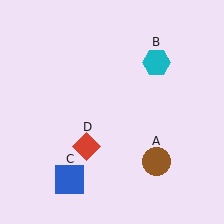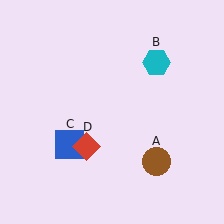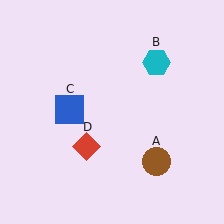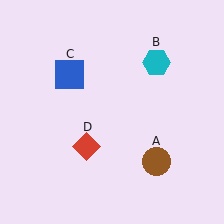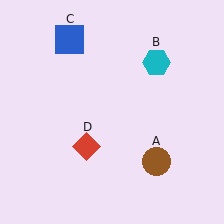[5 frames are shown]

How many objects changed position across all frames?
1 object changed position: blue square (object C).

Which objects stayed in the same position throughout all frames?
Brown circle (object A) and cyan hexagon (object B) and red diamond (object D) remained stationary.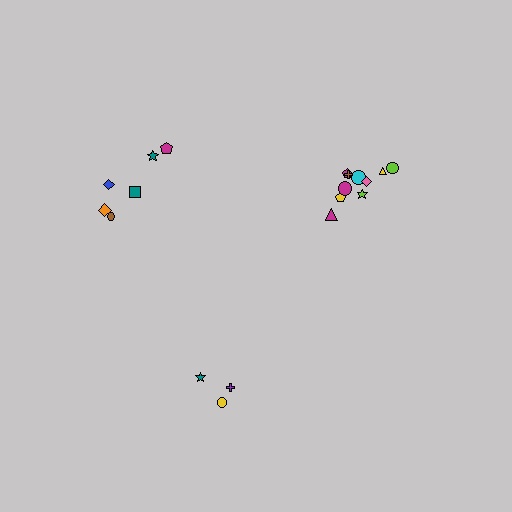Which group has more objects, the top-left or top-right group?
The top-right group.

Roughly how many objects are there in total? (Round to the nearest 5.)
Roughly 20 objects in total.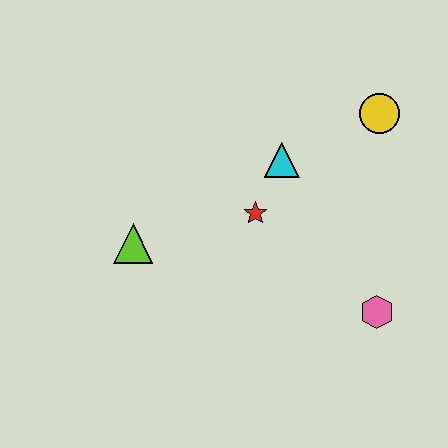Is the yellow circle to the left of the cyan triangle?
No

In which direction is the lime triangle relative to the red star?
The lime triangle is to the left of the red star.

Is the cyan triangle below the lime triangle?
No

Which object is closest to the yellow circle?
The cyan triangle is closest to the yellow circle.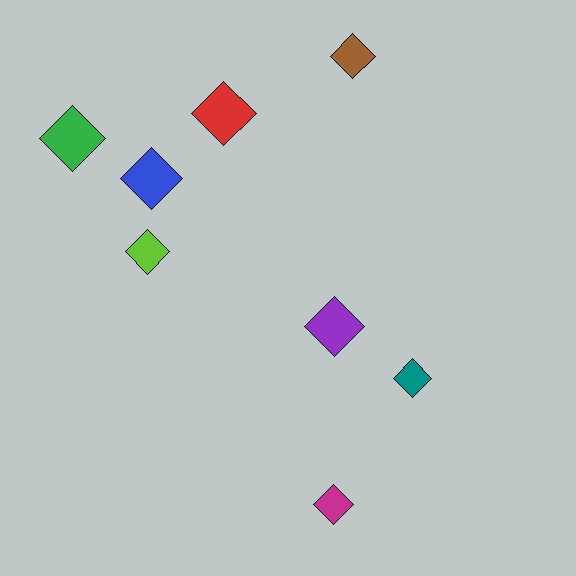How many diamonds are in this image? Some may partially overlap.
There are 8 diamonds.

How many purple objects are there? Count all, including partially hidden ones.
There is 1 purple object.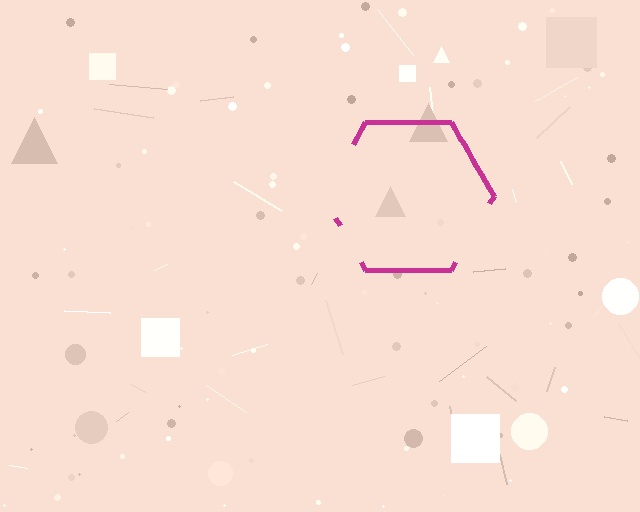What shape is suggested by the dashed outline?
The dashed outline suggests a hexagon.